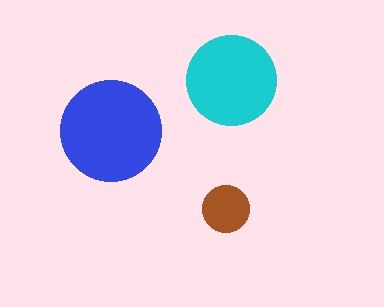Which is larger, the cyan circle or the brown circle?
The cyan one.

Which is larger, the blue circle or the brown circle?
The blue one.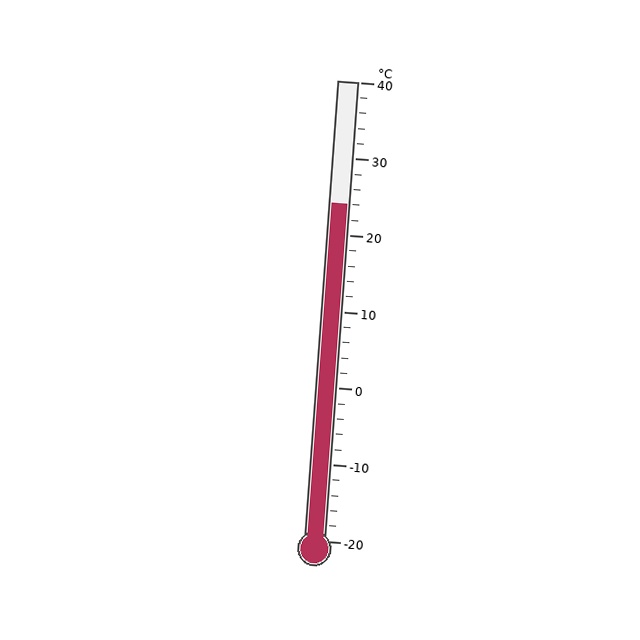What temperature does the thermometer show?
The thermometer shows approximately 24°C.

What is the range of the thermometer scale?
The thermometer scale ranges from -20°C to 40°C.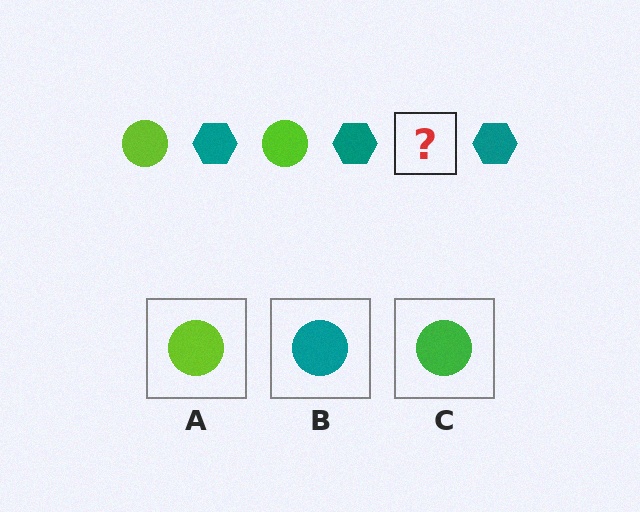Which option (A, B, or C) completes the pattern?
A.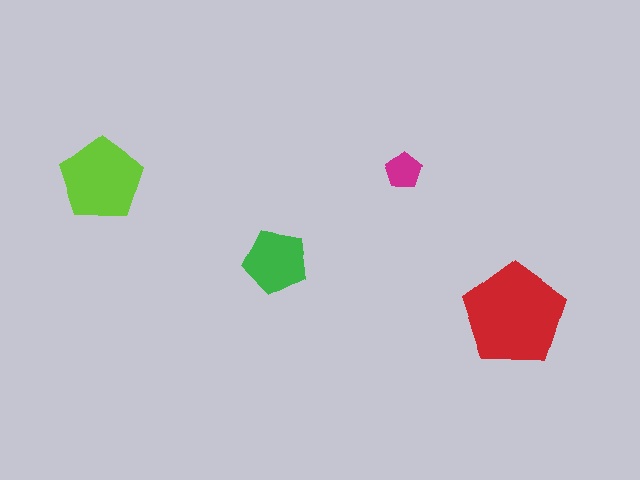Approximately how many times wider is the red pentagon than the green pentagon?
About 1.5 times wider.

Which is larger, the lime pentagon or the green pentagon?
The lime one.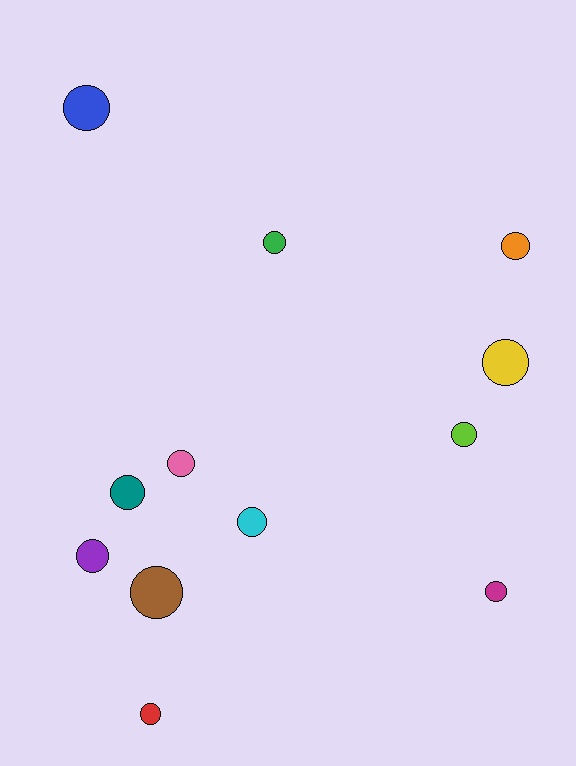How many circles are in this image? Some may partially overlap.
There are 12 circles.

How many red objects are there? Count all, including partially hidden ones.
There is 1 red object.